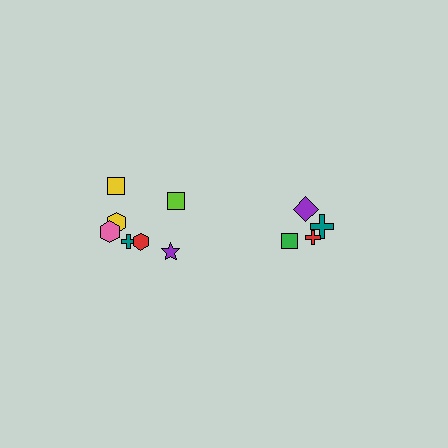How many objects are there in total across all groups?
There are 11 objects.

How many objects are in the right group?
There are 4 objects.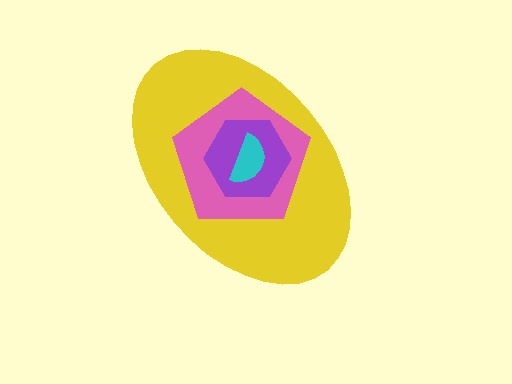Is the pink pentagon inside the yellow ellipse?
Yes.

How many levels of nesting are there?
4.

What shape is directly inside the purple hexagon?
The cyan semicircle.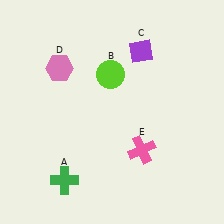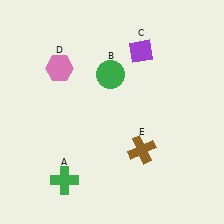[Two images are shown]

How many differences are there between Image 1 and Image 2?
There are 2 differences between the two images.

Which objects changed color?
B changed from lime to green. E changed from pink to brown.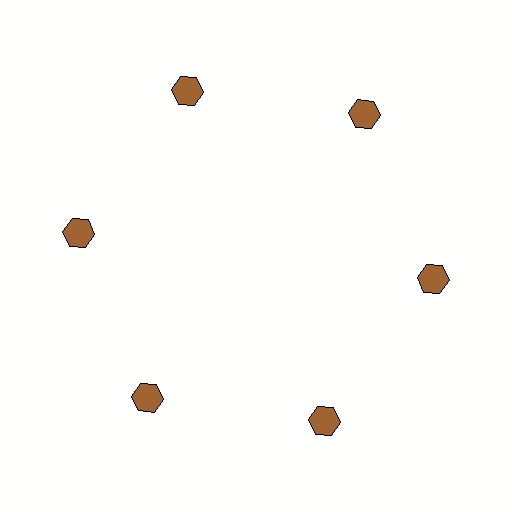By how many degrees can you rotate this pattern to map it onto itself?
The pattern maps onto itself every 60 degrees of rotation.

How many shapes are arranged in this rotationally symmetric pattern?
There are 6 shapes, arranged in 6 groups of 1.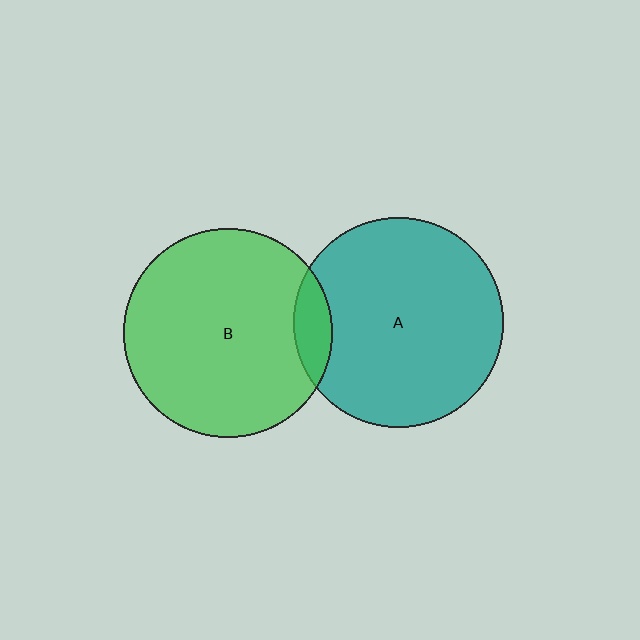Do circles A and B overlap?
Yes.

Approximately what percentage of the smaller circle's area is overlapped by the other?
Approximately 10%.